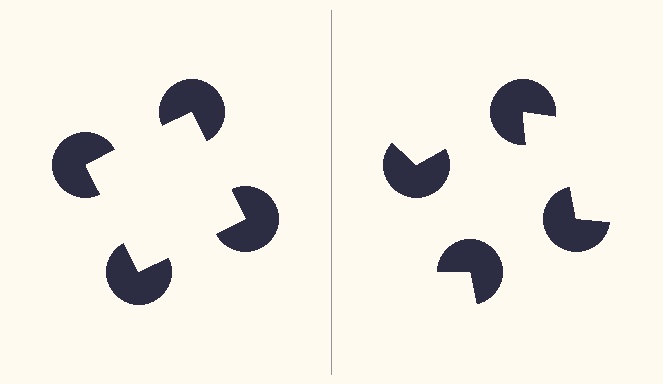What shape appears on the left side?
An illusory square.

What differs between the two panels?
The pac-man discs are positioned identically on both sides; only the wedge orientations differ. On the left they align to a square; on the right they are misaligned.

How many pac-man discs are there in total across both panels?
8 — 4 on each side.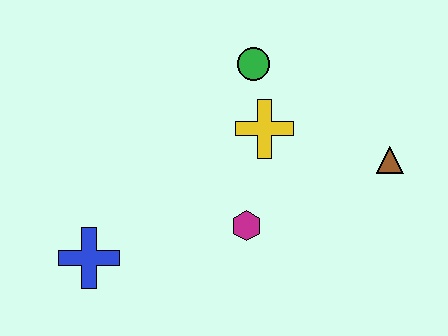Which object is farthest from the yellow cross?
The blue cross is farthest from the yellow cross.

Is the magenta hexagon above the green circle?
No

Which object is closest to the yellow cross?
The green circle is closest to the yellow cross.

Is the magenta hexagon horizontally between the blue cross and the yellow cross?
Yes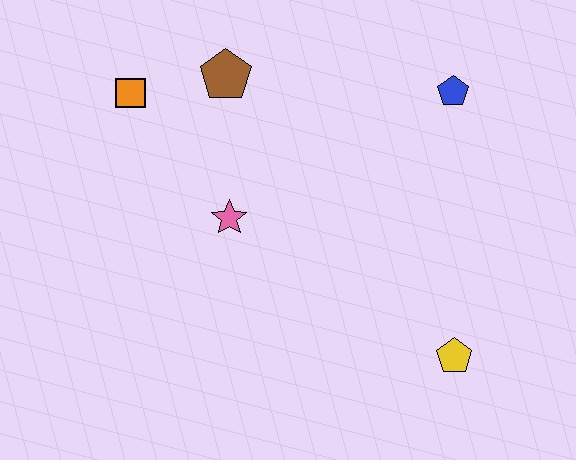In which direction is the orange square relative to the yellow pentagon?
The orange square is to the left of the yellow pentagon.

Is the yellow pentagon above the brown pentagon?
No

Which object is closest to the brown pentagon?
The orange square is closest to the brown pentagon.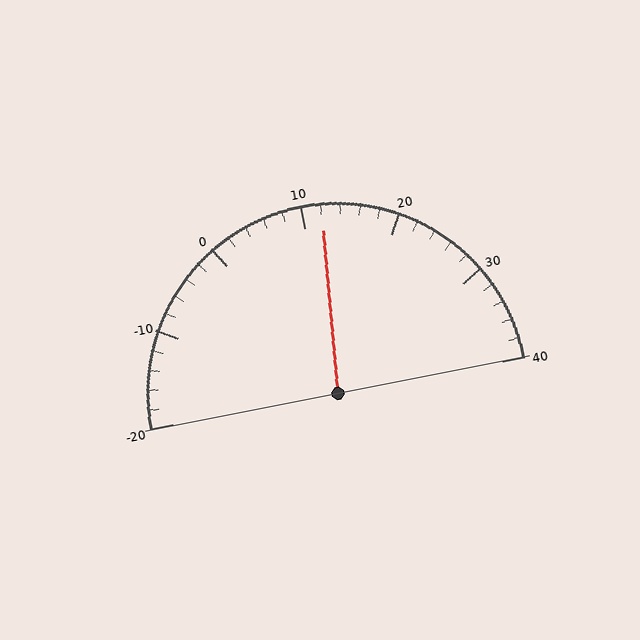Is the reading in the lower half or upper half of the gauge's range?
The reading is in the upper half of the range (-20 to 40).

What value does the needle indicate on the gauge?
The needle indicates approximately 12.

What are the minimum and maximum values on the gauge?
The gauge ranges from -20 to 40.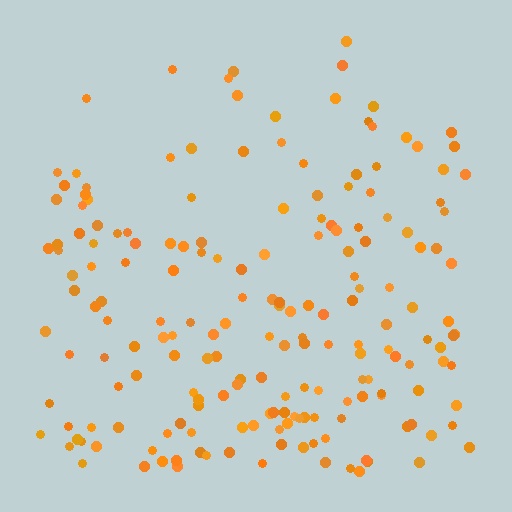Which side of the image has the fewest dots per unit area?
The top.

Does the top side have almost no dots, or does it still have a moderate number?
Still a moderate number, just noticeably fewer than the bottom.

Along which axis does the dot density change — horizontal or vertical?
Vertical.